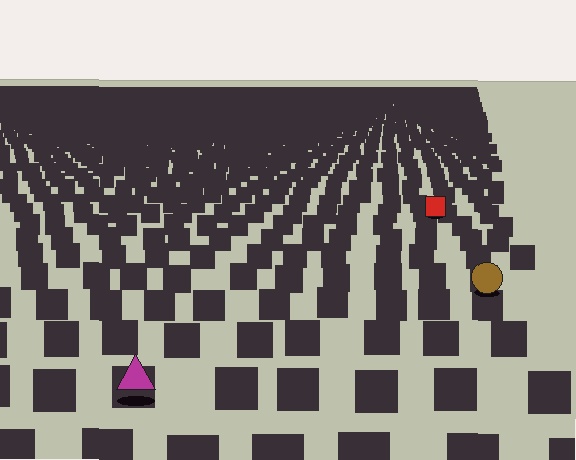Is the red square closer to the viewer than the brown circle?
No. The brown circle is closer — you can tell from the texture gradient: the ground texture is coarser near it.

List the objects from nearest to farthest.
From nearest to farthest: the magenta triangle, the brown circle, the red square.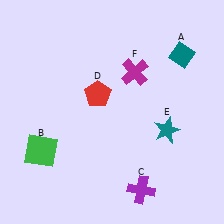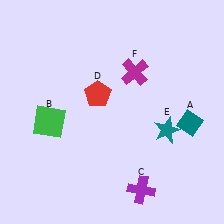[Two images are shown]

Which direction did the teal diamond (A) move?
The teal diamond (A) moved down.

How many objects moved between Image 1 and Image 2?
2 objects moved between the two images.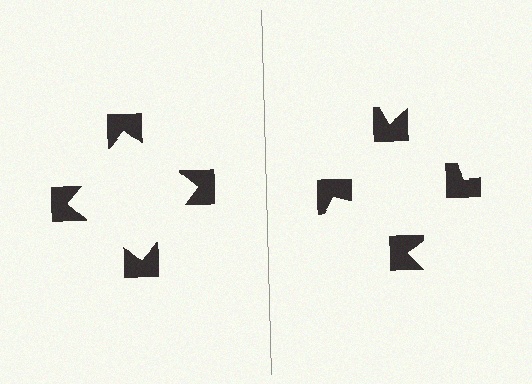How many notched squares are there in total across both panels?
8 — 4 on each side.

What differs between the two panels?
The notched squares are positioned identically on both sides; only the wedge orientations differ. On the left they align to a square; on the right they are misaligned.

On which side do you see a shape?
An illusory square appears on the left side. On the right side the wedge cuts are rotated, so no coherent shape forms.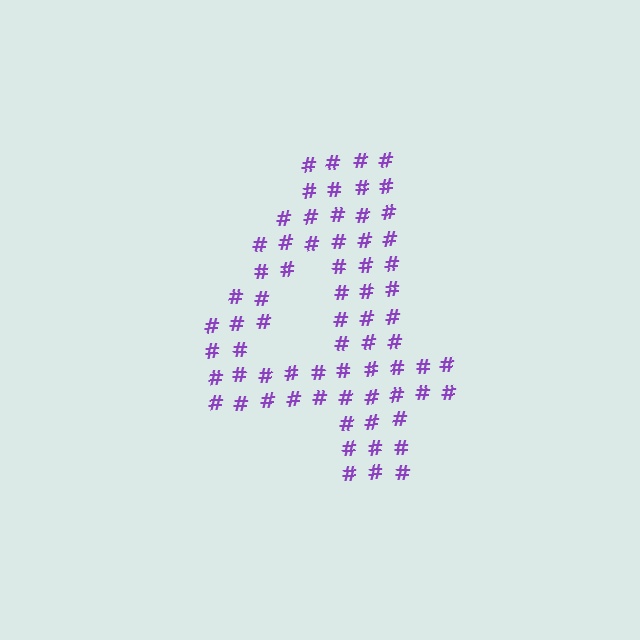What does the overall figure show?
The overall figure shows the digit 4.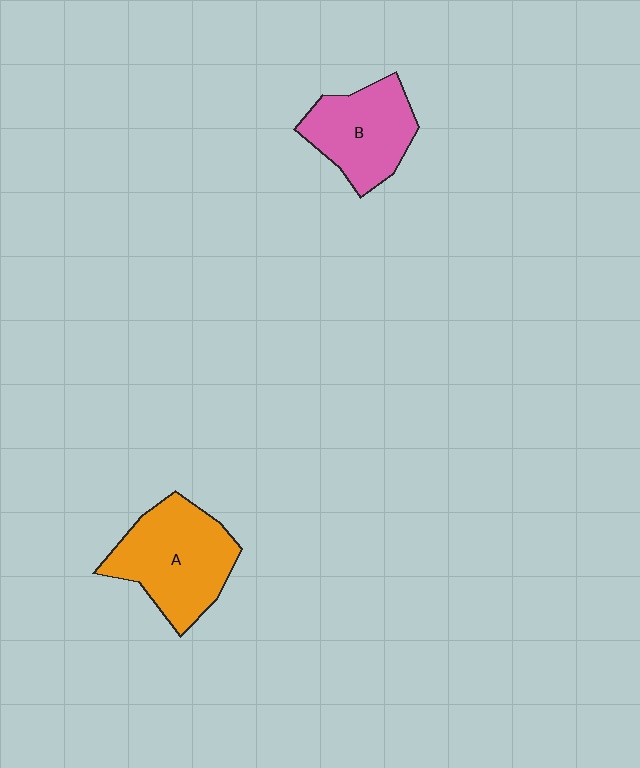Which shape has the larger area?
Shape A (orange).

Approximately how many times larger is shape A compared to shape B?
Approximately 1.3 times.